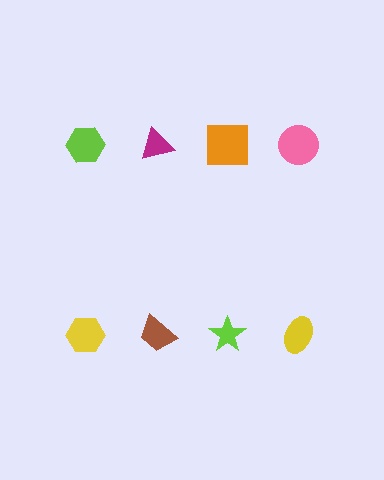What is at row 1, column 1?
A lime hexagon.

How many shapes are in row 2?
4 shapes.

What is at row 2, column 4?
A yellow ellipse.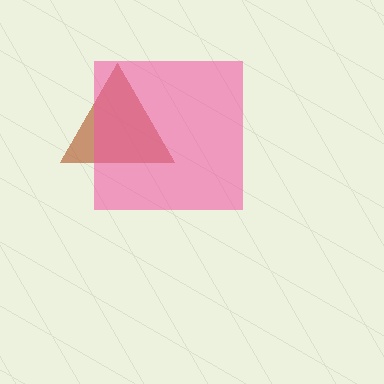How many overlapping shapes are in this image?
There are 2 overlapping shapes in the image.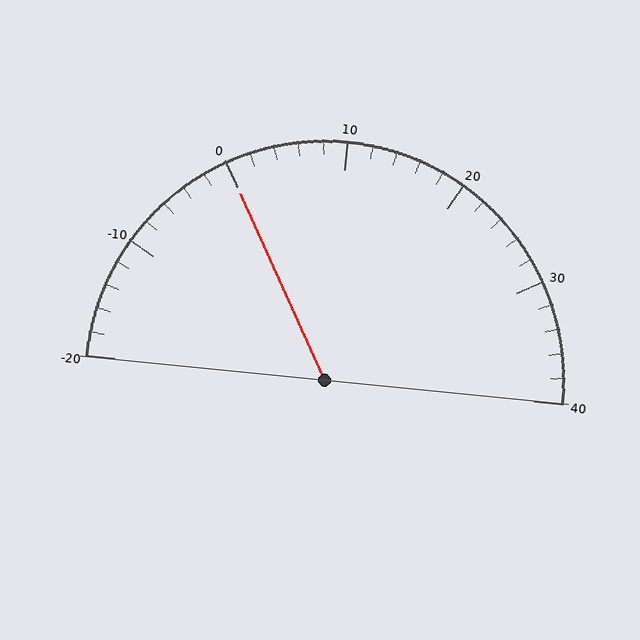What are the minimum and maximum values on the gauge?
The gauge ranges from -20 to 40.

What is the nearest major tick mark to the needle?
The nearest major tick mark is 0.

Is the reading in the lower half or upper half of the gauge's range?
The reading is in the lower half of the range (-20 to 40).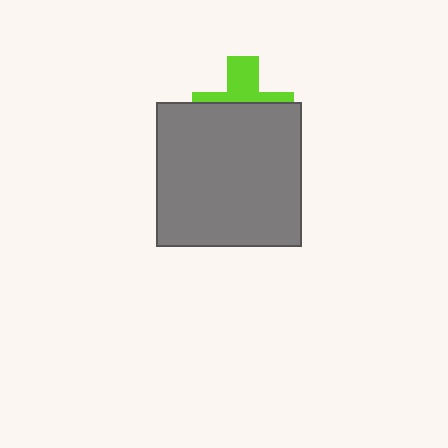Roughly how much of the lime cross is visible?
A small part of it is visible (roughly 39%).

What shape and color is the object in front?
The object in front is a gray square.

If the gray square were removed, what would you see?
You would see the complete lime cross.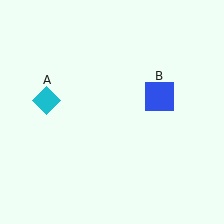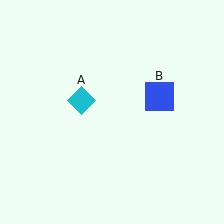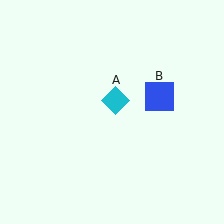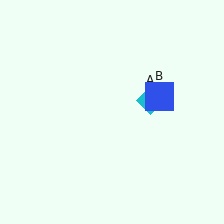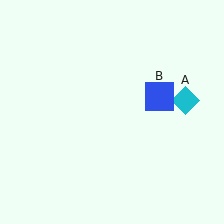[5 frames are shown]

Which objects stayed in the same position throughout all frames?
Blue square (object B) remained stationary.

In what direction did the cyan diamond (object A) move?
The cyan diamond (object A) moved right.